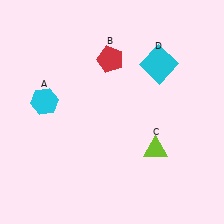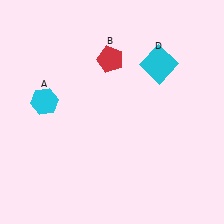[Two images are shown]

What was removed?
The lime triangle (C) was removed in Image 2.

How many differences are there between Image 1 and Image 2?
There is 1 difference between the two images.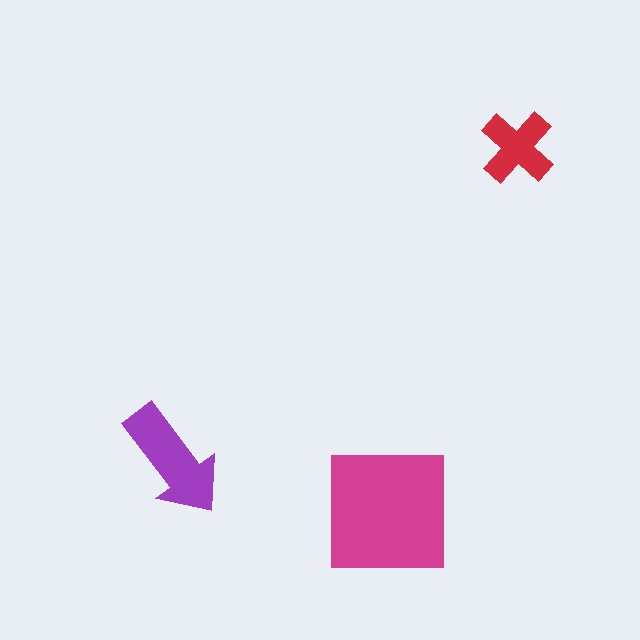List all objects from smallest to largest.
The red cross, the purple arrow, the magenta square.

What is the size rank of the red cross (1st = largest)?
3rd.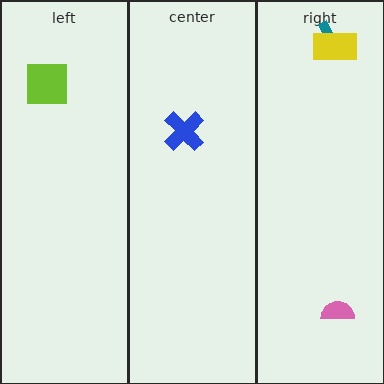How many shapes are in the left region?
1.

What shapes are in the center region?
The blue cross.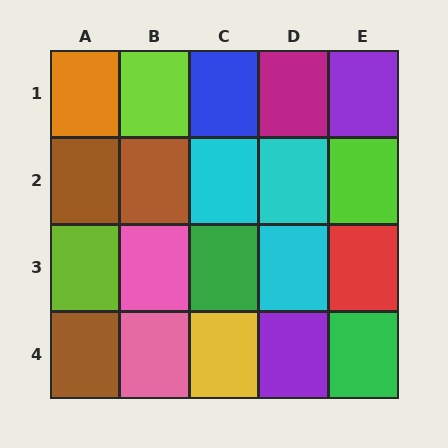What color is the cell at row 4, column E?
Green.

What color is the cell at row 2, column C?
Cyan.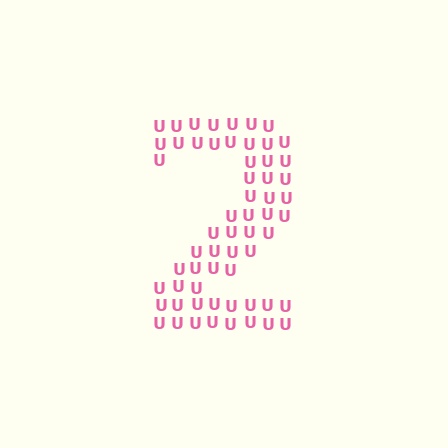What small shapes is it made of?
It is made of small letter U's.